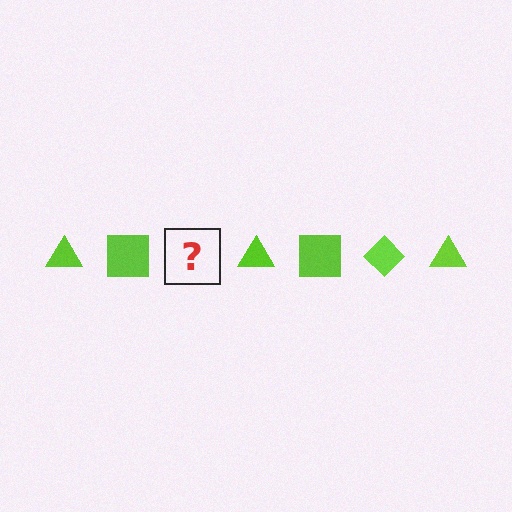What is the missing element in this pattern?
The missing element is a lime diamond.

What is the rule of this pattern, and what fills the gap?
The rule is that the pattern cycles through triangle, square, diamond shapes in lime. The gap should be filled with a lime diamond.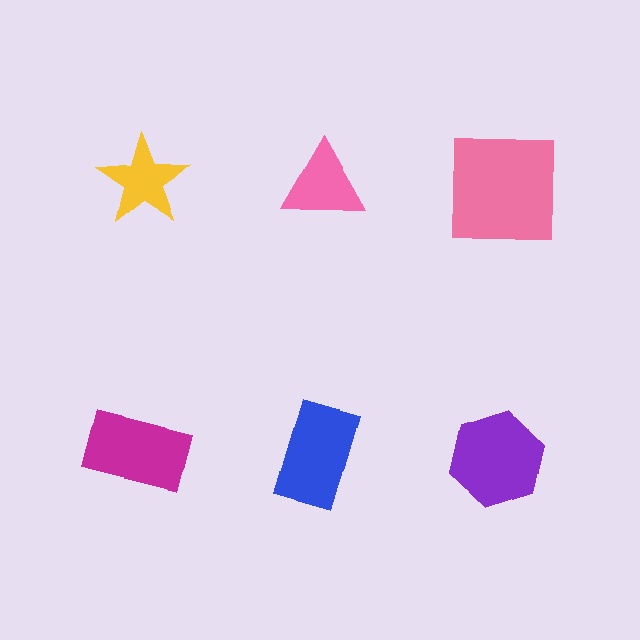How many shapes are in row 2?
3 shapes.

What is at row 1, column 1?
A yellow star.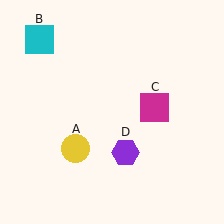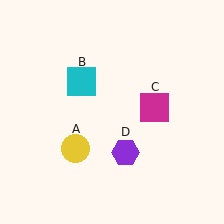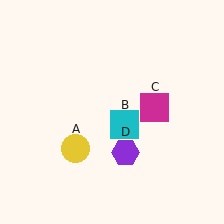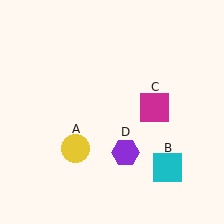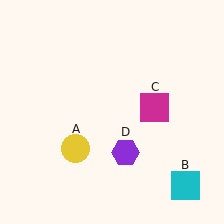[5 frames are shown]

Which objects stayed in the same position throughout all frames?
Yellow circle (object A) and magenta square (object C) and purple hexagon (object D) remained stationary.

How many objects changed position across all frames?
1 object changed position: cyan square (object B).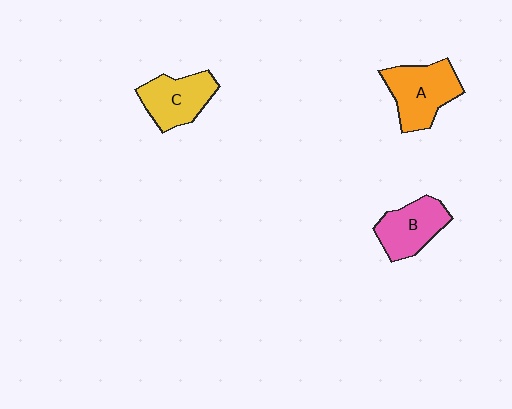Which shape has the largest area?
Shape A (orange).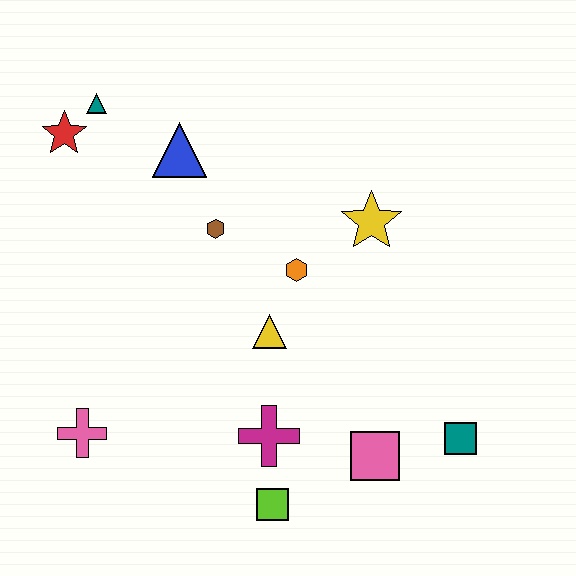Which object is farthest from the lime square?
The teal triangle is farthest from the lime square.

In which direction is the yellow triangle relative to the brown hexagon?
The yellow triangle is below the brown hexagon.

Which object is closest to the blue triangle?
The brown hexagon is closest to the blue triangle.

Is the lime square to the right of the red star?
Yes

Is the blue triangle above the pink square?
Yes